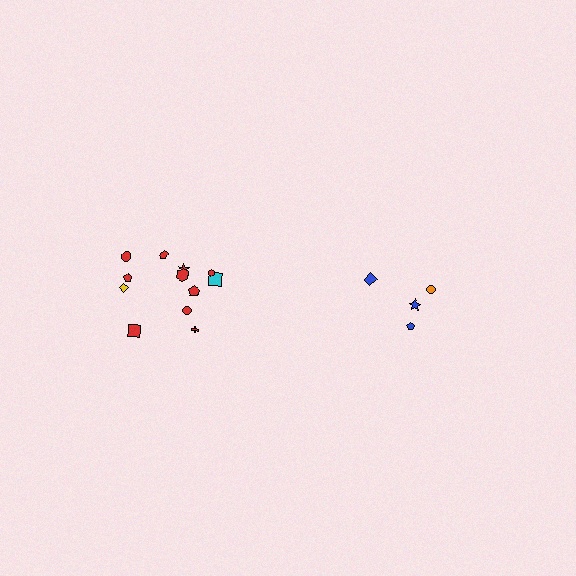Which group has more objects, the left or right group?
The left group.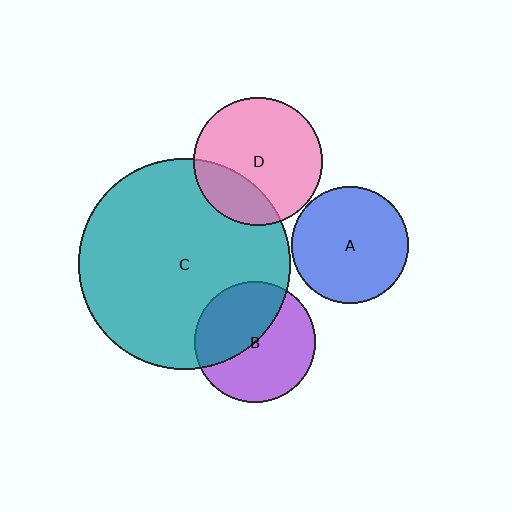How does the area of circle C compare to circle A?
Approximately 3.3 times.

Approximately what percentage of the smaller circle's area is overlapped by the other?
Approximately 25%.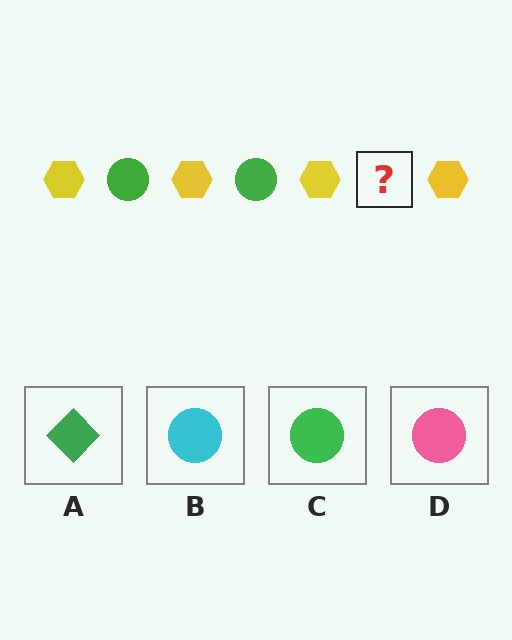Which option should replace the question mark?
Option C.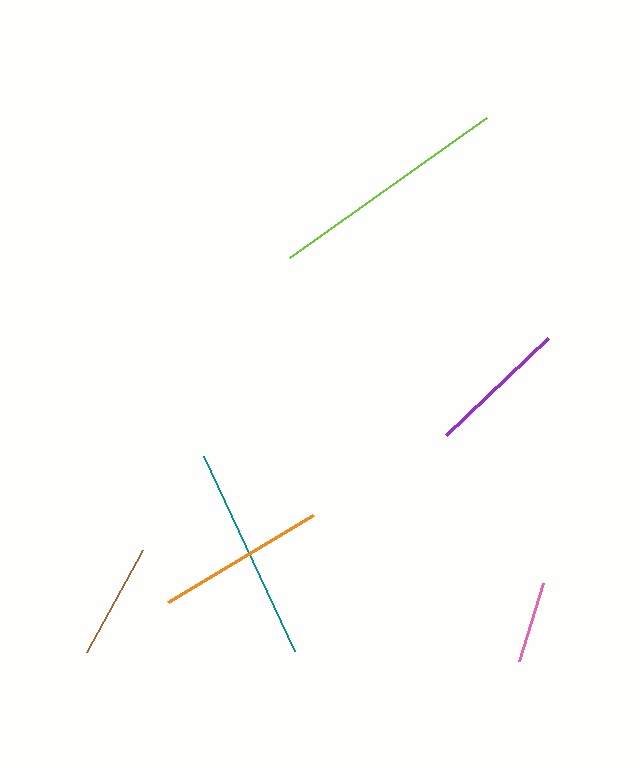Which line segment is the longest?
The lime line is the longest at approximately 242 pixels.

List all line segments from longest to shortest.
From longest to shortest: lime, teal, orange, purple, brown, pink.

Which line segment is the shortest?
The pink line is the shortest at approximately 82 pixels.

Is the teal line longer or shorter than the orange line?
The teal line is longer than the orange line.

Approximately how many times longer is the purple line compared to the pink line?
The purple line is approximately 1.7 times the length of the pink line.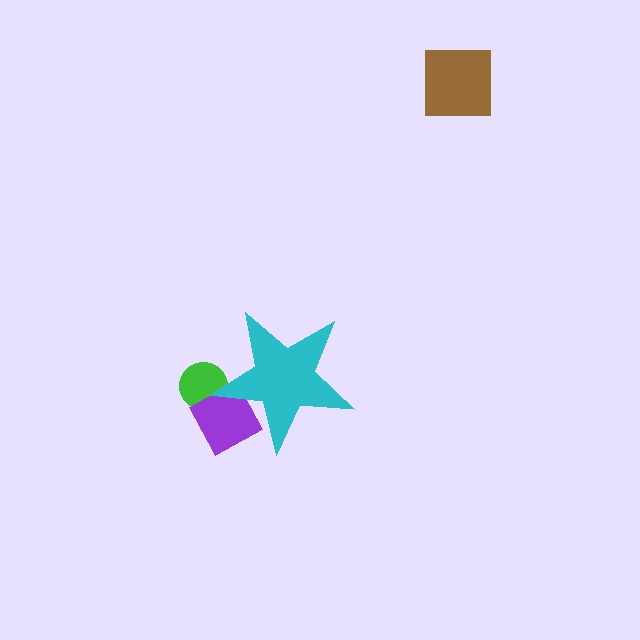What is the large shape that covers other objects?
A cyan star.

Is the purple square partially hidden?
Yes, the purple square is partially hidden behind the cyan star.